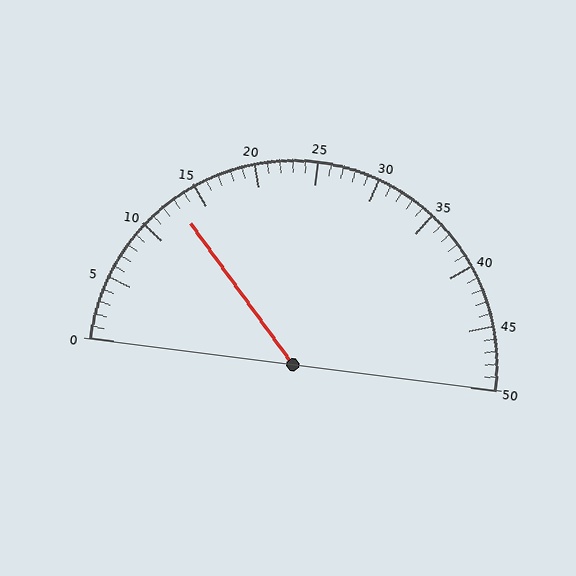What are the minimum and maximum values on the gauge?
The gauge ranges from 0 to 50.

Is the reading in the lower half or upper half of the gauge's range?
The reading is in the lower half of the range (0 to 50).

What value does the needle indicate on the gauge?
The needle indicates approximately 13.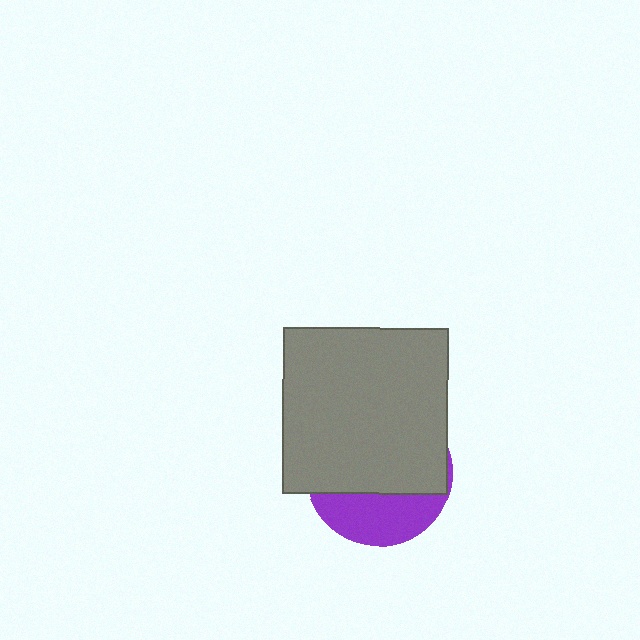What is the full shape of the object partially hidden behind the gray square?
The partially hidden object is a purple circle.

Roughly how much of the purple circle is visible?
A small part of it is visible (roughly 32%).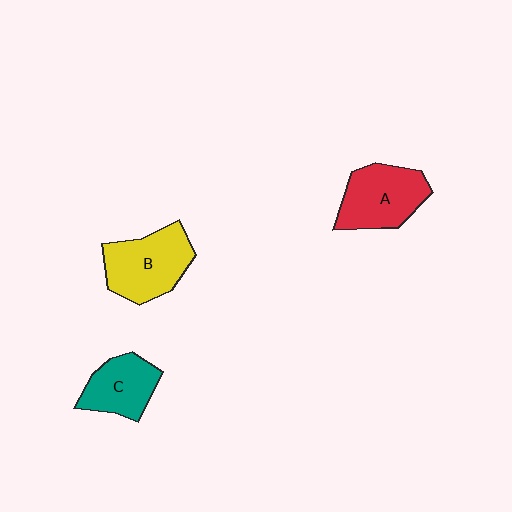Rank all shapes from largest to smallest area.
From largest to smallest: B (yellow), A (red), C (teal).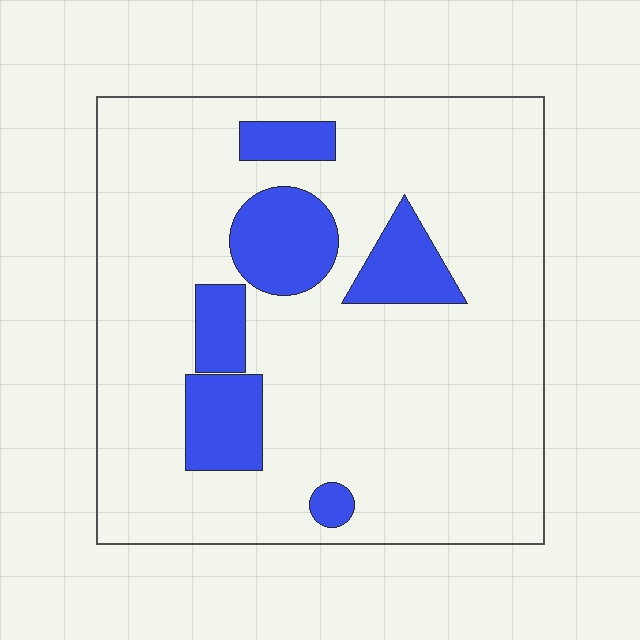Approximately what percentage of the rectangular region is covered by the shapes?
Approximately 15%.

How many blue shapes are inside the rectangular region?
6.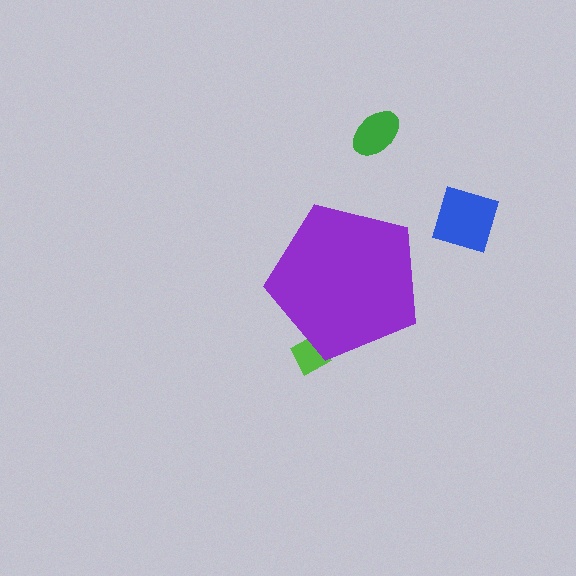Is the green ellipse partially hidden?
No, the green ellipse is fully visible.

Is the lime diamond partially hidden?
Yes, the lime diamond is partially hidden behind the purple pentagon.